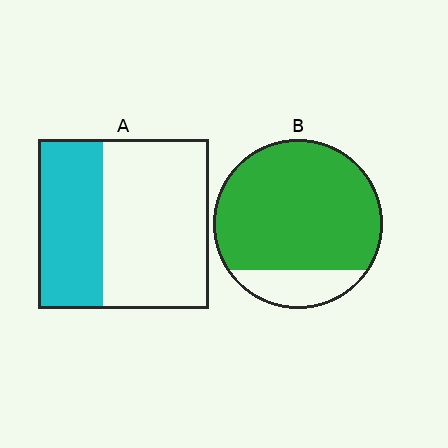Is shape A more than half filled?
No.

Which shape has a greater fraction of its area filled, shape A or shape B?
Shape B.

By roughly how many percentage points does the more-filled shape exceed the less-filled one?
By roughly 45 percentage points (B over A).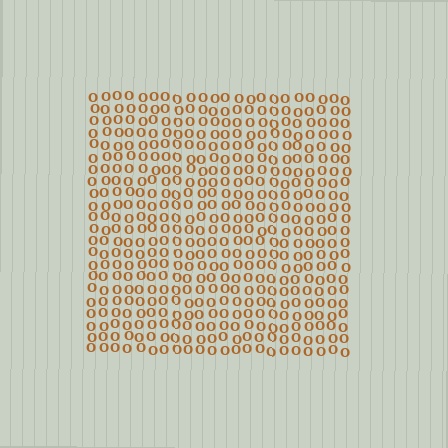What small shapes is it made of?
It is made of small letter O's.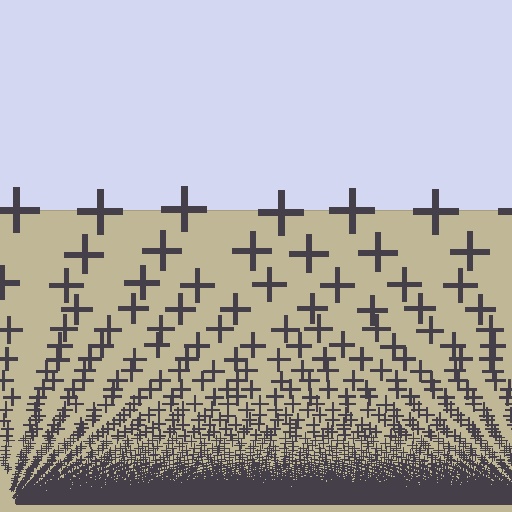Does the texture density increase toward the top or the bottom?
Density increases toward the bottom.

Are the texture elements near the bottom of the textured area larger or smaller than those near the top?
Smaller. The gradient is inverted — elements near the bottom are smaller and denser.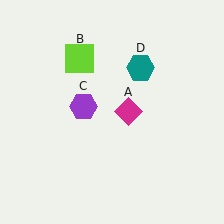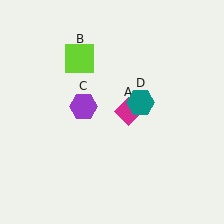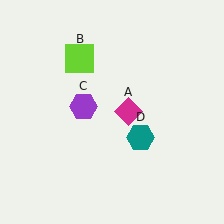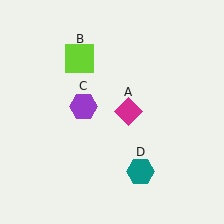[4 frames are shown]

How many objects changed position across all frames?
1 object changed position: teal hexagon (object D).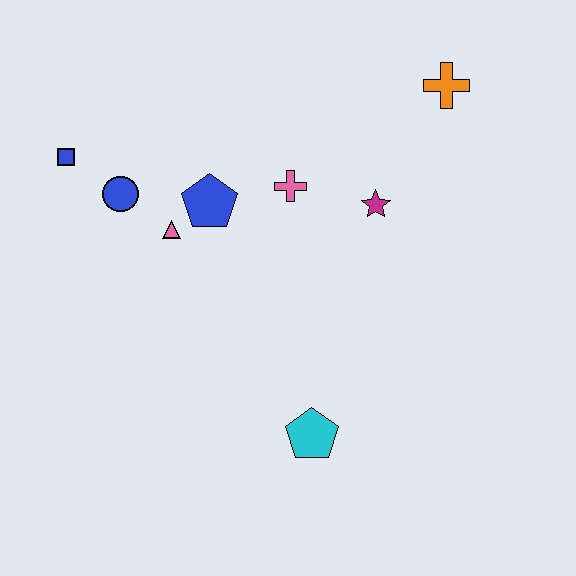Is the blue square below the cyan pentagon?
No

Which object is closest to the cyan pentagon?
The magenta star is closest to the cyan pentagon.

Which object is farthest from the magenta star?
The blue square is farthest from the magenta star.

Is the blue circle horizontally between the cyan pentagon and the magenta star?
No